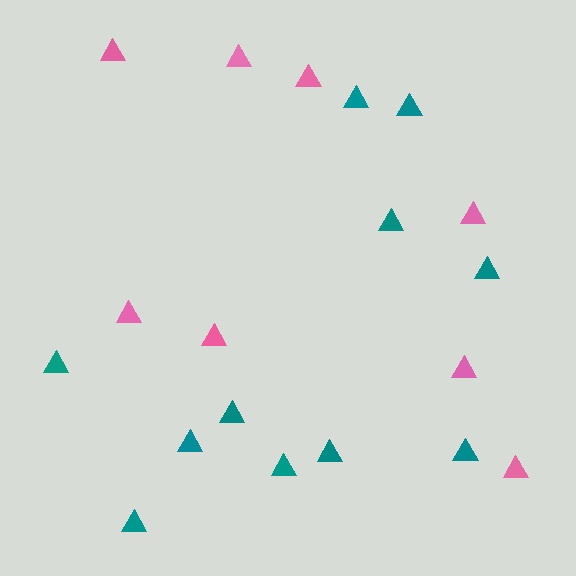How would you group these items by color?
There are 2 groups: one group of teal triangles (11) and one group of pink triangles (8).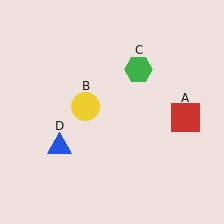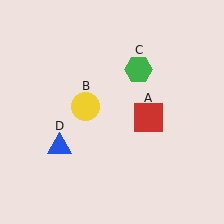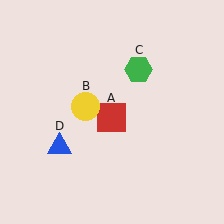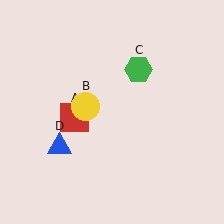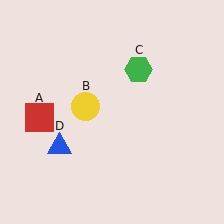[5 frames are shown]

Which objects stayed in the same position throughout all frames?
Yellow circle (object B) and green hexagon (object C) and blue triangle (object D) remained stationary.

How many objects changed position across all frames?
1 object changed position: red square (object A).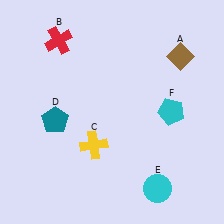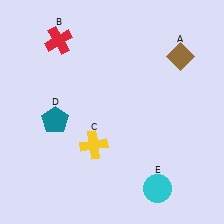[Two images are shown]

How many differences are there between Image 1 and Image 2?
There is 1 difference between the two images.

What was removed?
The cyan pentagon (F) was removed in Image 2.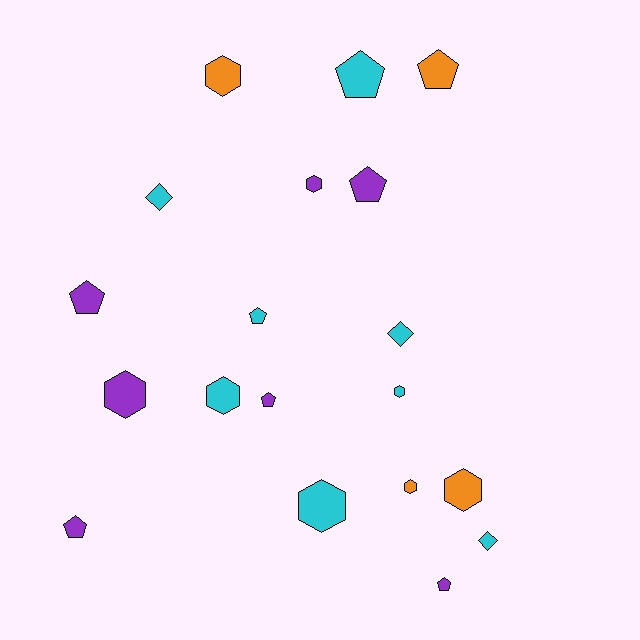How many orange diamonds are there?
There are no orange diamonds.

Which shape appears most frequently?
Pentagon, with 8 objects.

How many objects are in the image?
There are 19 objects.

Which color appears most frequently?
Cyan, with 8 objects.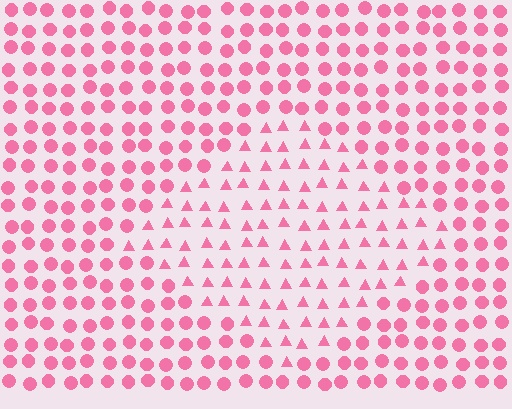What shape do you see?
I see a diamond.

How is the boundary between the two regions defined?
The boundary is defined by a change in element shape: triangles inside vs. circles outside. All elements share the same color and spacing.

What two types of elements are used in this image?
The image uses triangles inside the diamond region and circles outside it.